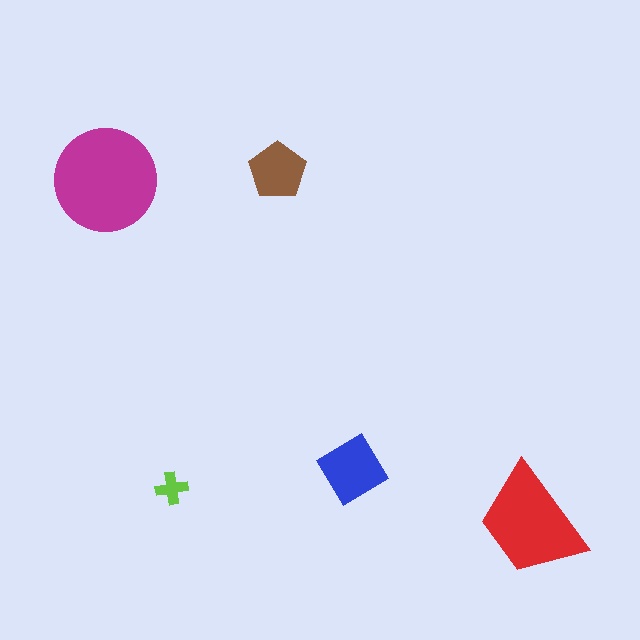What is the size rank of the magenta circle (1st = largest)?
1st.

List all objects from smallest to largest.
The lime cross, the brown pentagon, the blue diamond, the red trapezoid, the magenta circle.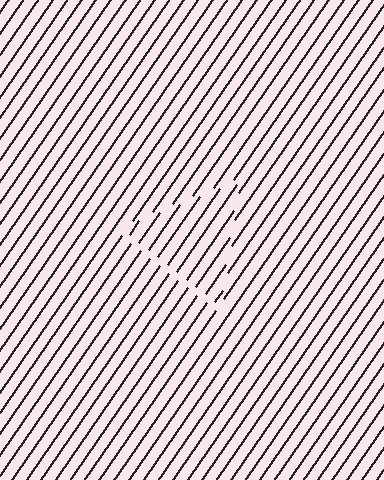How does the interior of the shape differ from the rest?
The interior of the shape contains the same grating, shifted by half a period — the contour is defined by the phase discontinuity where line-ends from the inner and outer gratings abut.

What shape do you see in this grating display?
An illusory triangle. The interior of the shape contains the same grating, shifted by half a period — the contour is defined by the phase discontinuity where line-ends from the inner and outer gratings abut.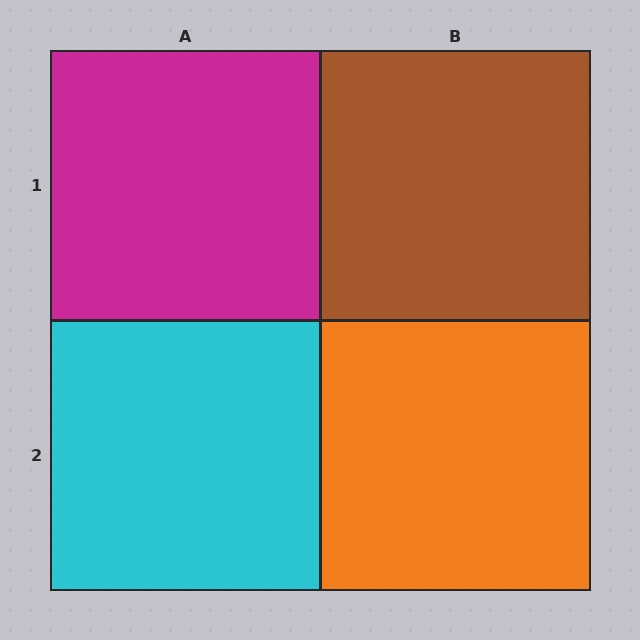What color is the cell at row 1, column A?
Magenta.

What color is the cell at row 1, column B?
Brown.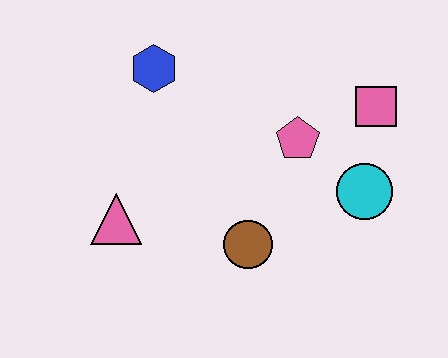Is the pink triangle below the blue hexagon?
Yes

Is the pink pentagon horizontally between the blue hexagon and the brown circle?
No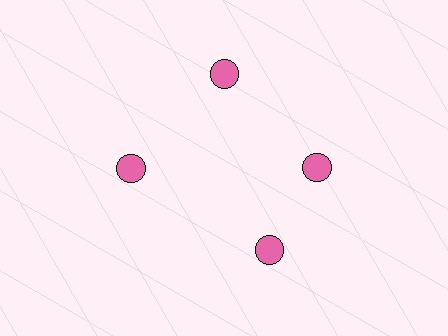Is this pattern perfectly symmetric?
No. The 4 pink circles are arranged in a ring, but one element near the 6 o'clock position is rotated out of alignment along the ring, breaking the 4-fold rotational symmetry.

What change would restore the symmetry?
The symmetry would be restored by rotating it back into even spacing with its neighbors so that all 4 circles sit at equal angles and equal distance from the center.